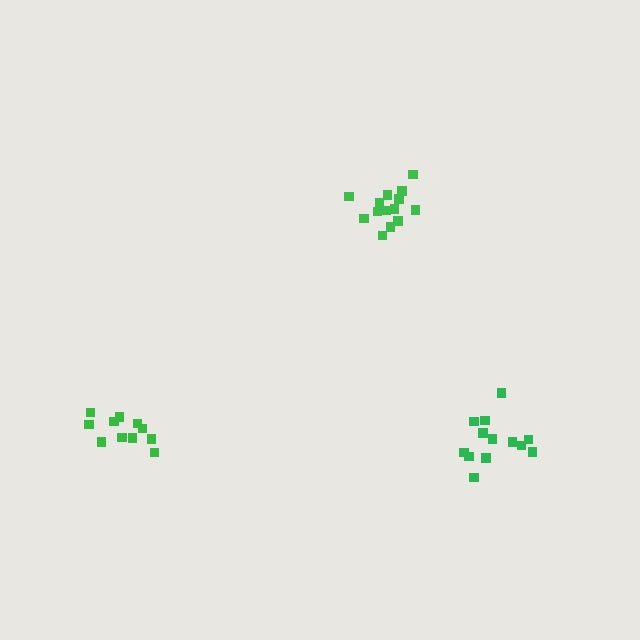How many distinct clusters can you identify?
There are 3 distinct clusters.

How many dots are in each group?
Group 1: 11 dots, Group 2: 14 dots, Group 3: 13 dots (38 total).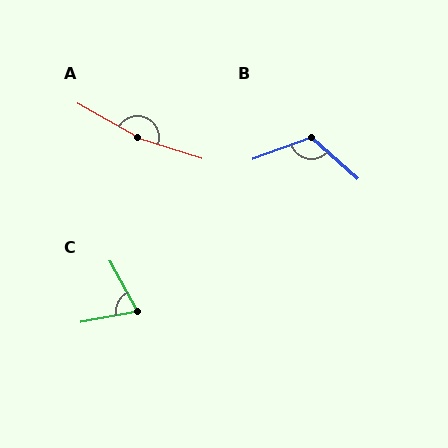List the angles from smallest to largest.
C (73°), B (117°), A (169°).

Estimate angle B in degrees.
Approximately 117 degrees.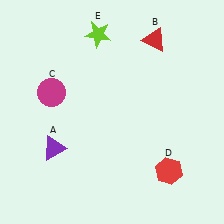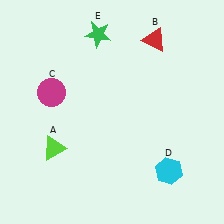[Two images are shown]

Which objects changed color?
A changed from purple to lime. D changed from red to cyan. E changed from lime to green.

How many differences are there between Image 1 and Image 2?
There are 3 differences between the two images.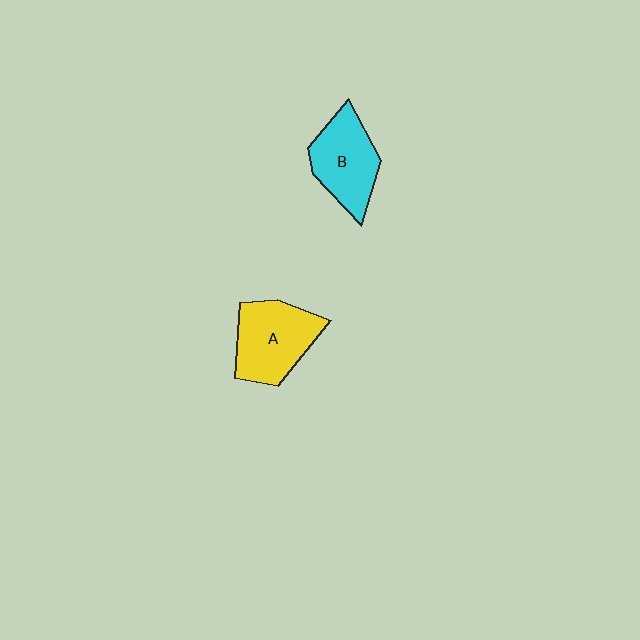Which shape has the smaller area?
Shape B (cyan).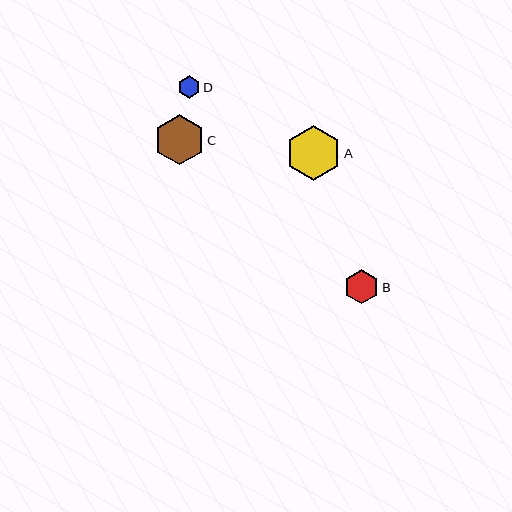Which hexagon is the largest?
Hexagon A is the largest with a size of approximately 55 pixels.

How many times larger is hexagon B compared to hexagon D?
Hexagon B is approximately 1.6 times the size of hexagon D.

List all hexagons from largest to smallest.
From largest to smallest: A, C, B, D.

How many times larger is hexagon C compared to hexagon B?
Hexagon C is approximately 1.4 times the size of hexagon B.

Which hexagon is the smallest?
Hexagon D is the smallest with a size of approximately 22 pixels.